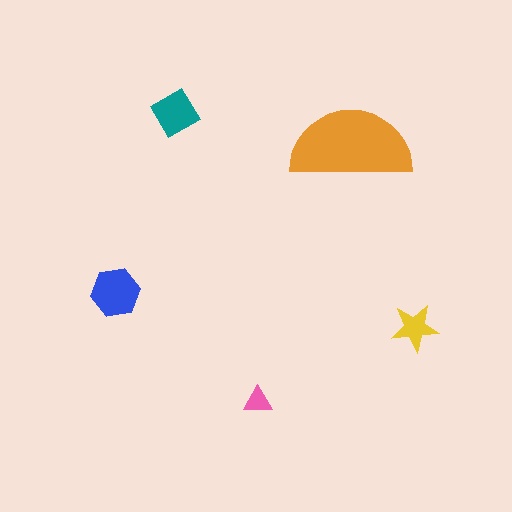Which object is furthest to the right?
The yellow star is rightmost.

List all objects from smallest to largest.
The pink triangle, the yellow star, the teal diamond, the blue hexagon, the orange semicircle.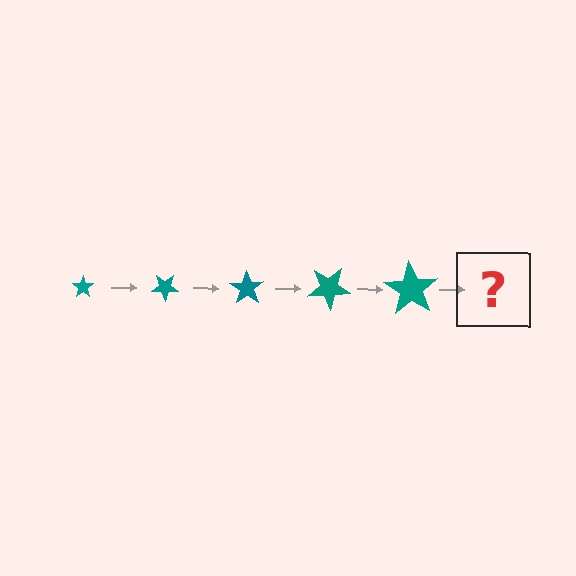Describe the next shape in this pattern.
It should be a star, larger than the previous one and rotated 175 degrees from the start.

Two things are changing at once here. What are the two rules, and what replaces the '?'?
The two rules are that the star grows larger each step and it rotates 35 degrees each step. The '?' should be a star, larger than the previous one and rotated 175 degrees from the start.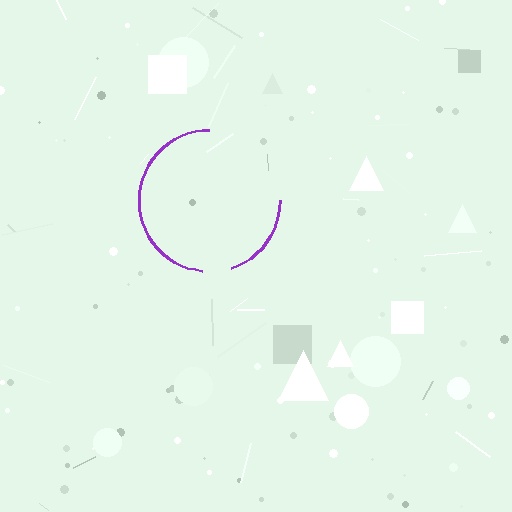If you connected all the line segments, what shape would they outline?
They would outline a circle.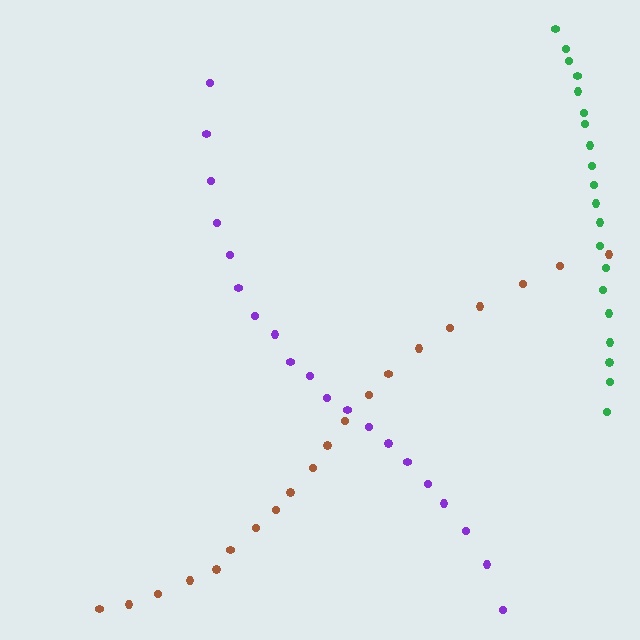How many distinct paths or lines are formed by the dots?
There are 3 distinct paths.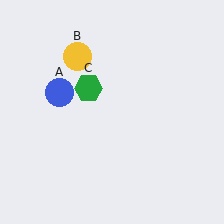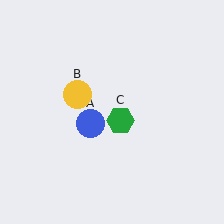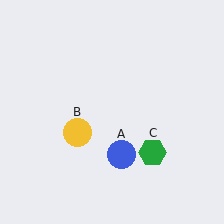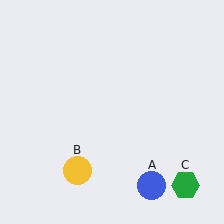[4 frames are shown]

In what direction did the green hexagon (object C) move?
The green hexagon (object C) moved down and to the right.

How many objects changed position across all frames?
3 objects changed position: blue circle (object A), yellow circle (object B), green hexagon (object C).